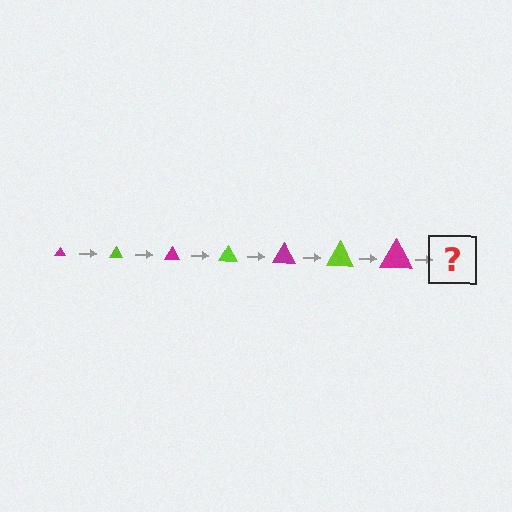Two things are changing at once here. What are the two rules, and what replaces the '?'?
The two rules are that the triangle grows larger each step and the color cycles through magenta and lime. The '?' should be a lime triangle, larger than the previous one.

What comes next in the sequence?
The next element should be a lime triangle, larger than the previous one.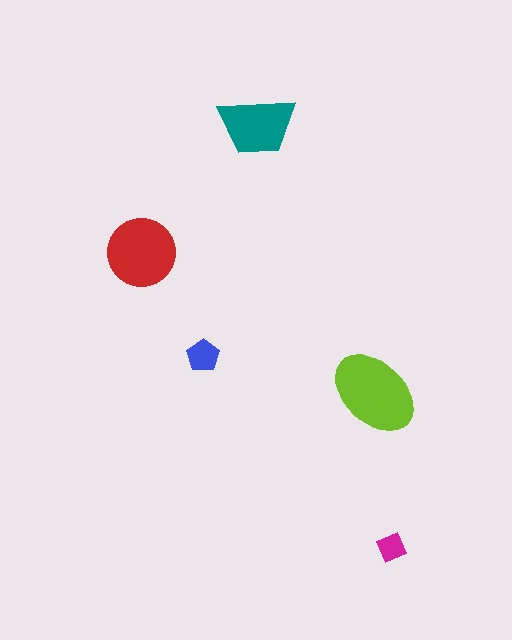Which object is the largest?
The lime ellipse.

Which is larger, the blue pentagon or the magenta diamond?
The blue pentagon.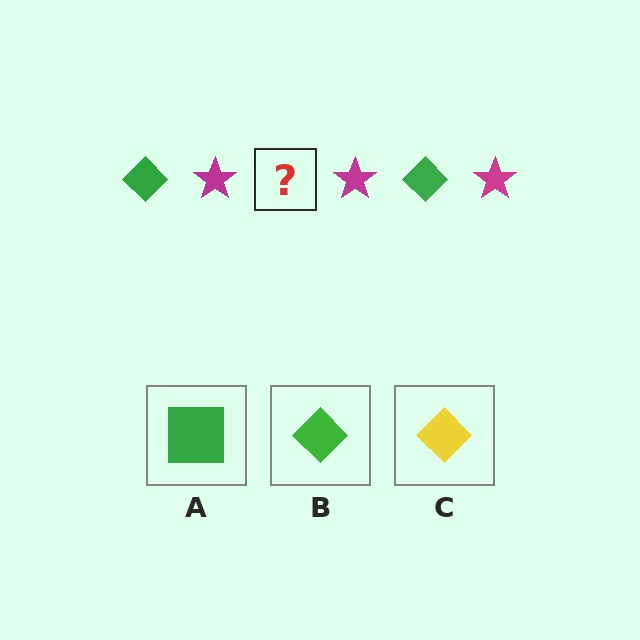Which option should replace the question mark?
Option B.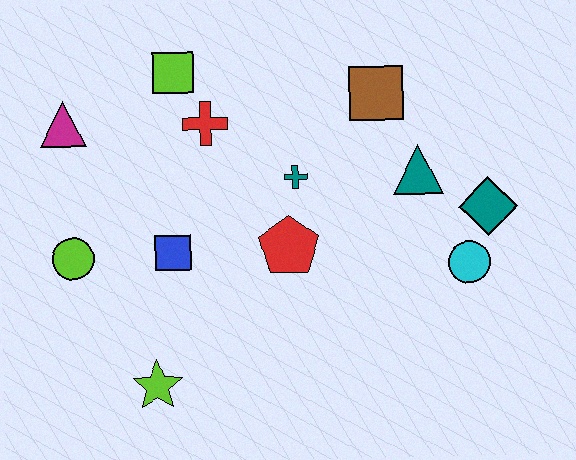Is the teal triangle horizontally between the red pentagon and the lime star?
No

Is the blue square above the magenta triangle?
No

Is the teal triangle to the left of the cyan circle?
Yes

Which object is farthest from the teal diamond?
The magenta triangle is farthest from the teal diamond.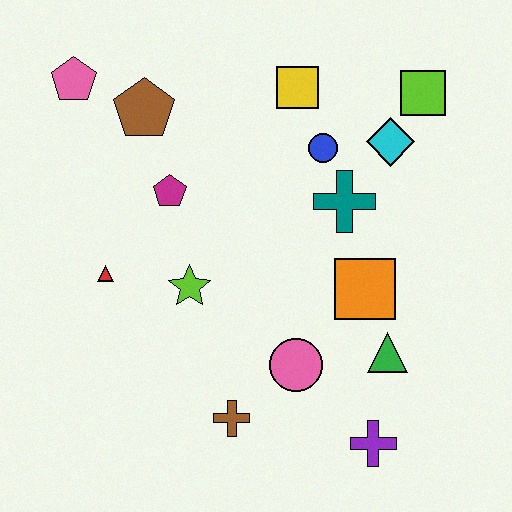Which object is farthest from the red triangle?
The lime square is farthest from the red triangle.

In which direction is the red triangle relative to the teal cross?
The red triangle is to the left of the teal cross.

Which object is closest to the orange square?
The green triangle is closest to the orange square.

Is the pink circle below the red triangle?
Yes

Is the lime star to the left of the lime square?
Yes